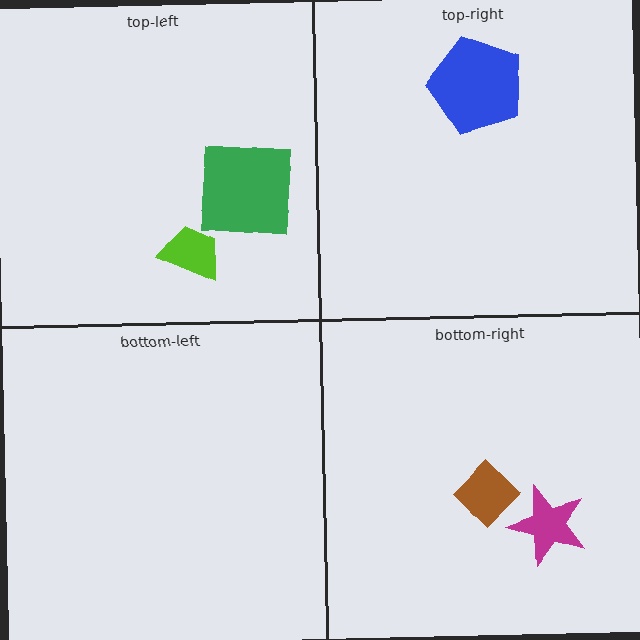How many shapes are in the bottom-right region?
2.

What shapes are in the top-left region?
The green square, the lime trapezoid.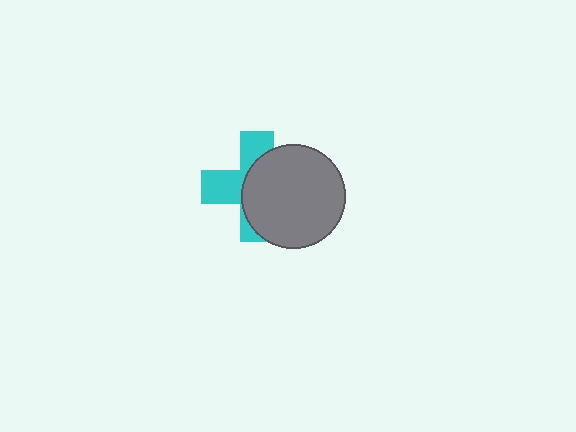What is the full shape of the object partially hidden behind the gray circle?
The partially hidden object is a cyan cross.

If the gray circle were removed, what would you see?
You would see the complete cyan cross.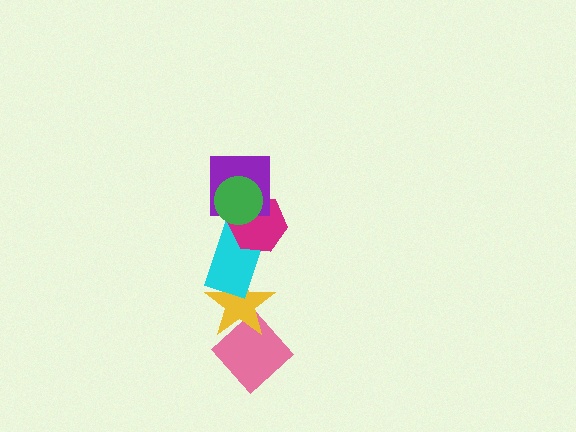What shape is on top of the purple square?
The green circle is on top of the purple square.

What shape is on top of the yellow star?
The cyan rectangle is on top of the yellow star.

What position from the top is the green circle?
The green circle is 1st from the top.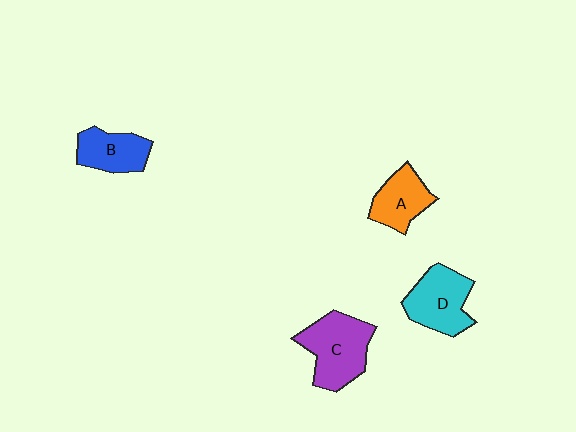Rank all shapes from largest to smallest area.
From largest to smallest: C (purple), D (cyan), A (orange), B (blue).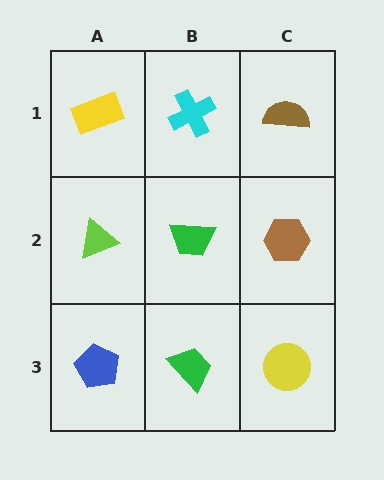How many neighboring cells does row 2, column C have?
3.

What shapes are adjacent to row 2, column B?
A cyan cross (row 1, column B), a green trapezoid (row 3, column B), a lime triangle (row 2, column A), a brown hexagon (row 2, column C).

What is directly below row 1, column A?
A lime triangle.